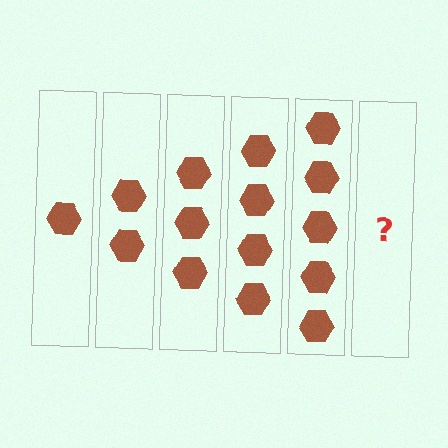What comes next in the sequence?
The next element should be 6 hexagons.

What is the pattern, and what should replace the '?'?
The pattern is that each step adds one more hexagon. The '?' should be 6 hexagons.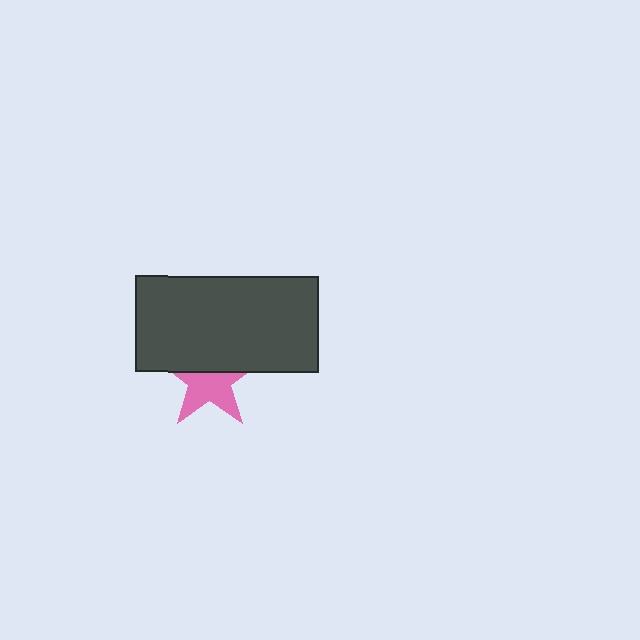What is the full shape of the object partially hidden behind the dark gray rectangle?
The partially hidden object is a pink star.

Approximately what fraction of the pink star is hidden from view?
Roughly 44% of the pink star is hidden behind the dark gray rectangle.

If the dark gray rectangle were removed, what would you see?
You would see the complete pink star.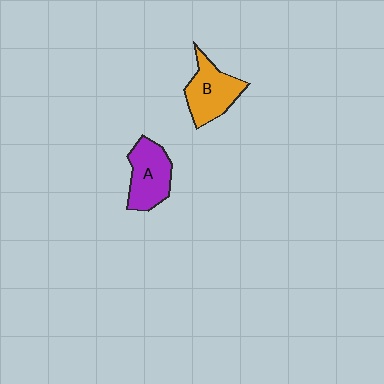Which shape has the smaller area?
Shape A (purple).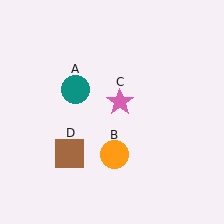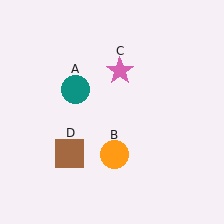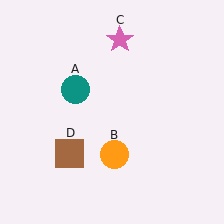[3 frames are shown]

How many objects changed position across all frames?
1 object changed position: pink star (object C).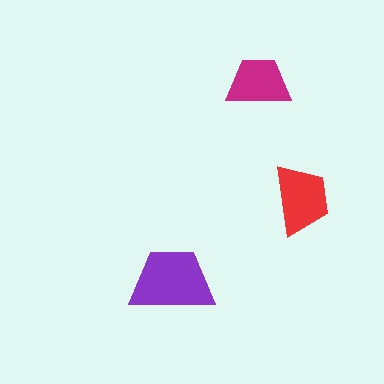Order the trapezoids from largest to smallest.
the purple one, the red one, the magenta one.